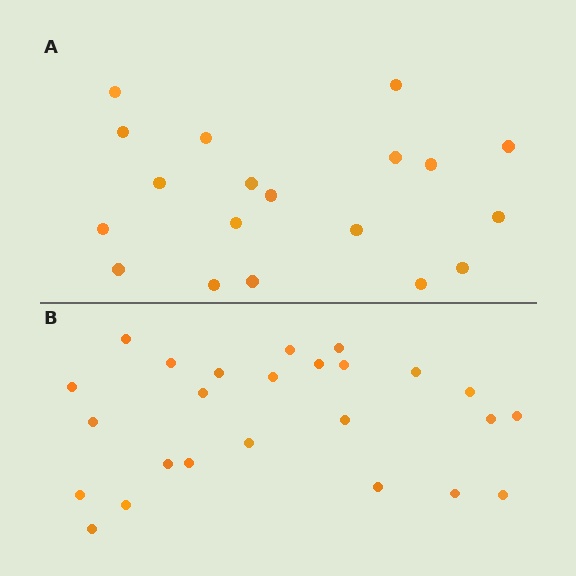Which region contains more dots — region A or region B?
Region B (the bottom region) has more dots.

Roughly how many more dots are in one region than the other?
Region B has about 6 more dots than region A.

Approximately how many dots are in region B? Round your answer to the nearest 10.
About 20 dots. (The exact count is 25, which rounds to 20.)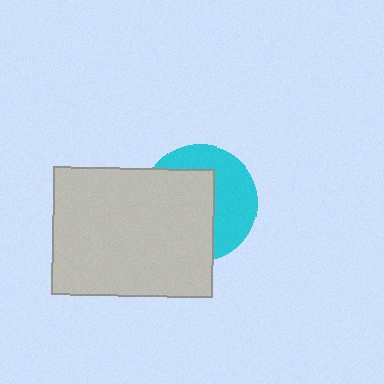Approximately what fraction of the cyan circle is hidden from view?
Roughly 56% of the cyan circle is hidden behind the light gray rectangle.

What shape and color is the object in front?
The object in front is a light gray rectangle.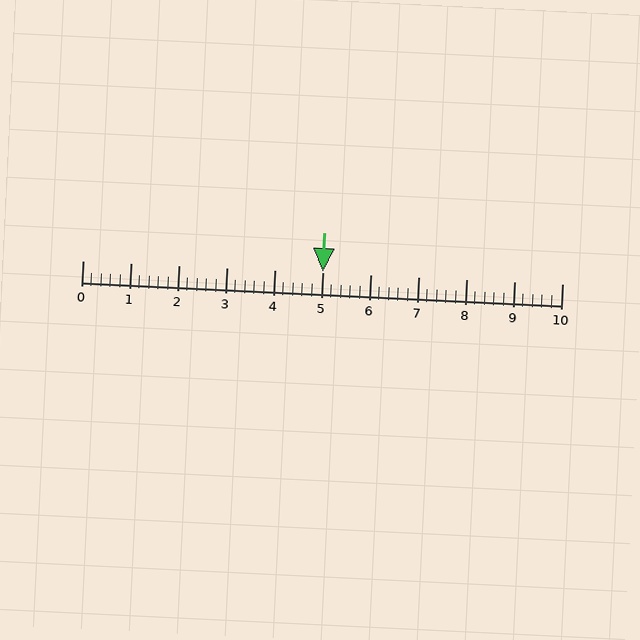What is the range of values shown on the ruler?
The ruler shows values from 0 to 10.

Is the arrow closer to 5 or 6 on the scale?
The arrow is closer to 5.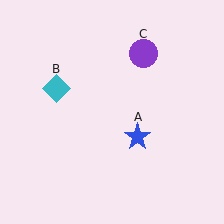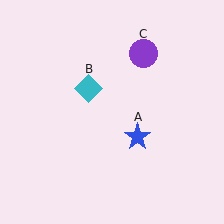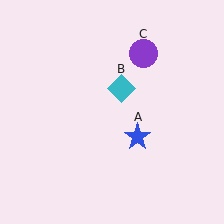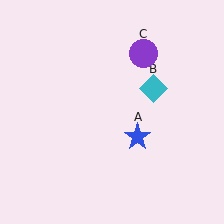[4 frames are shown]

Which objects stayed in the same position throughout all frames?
Blue star (object A) and purple circle (object C) remained stationary.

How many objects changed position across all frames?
1 object changed position: cyan diamond (object B).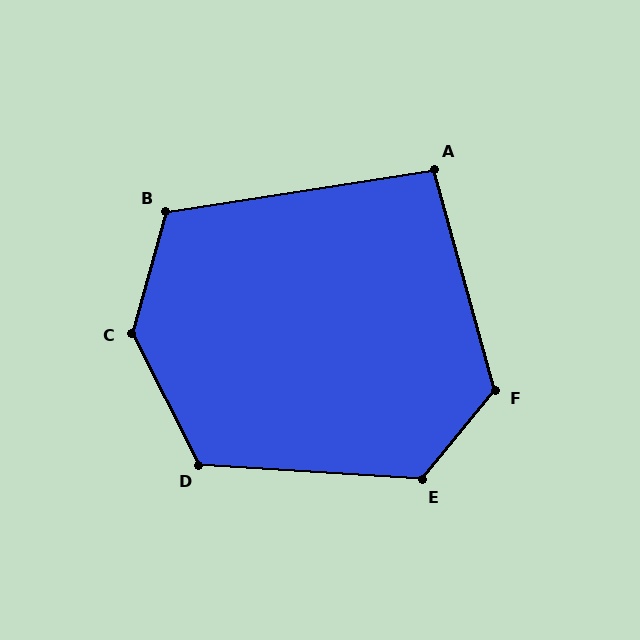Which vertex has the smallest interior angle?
A, at approximately 96 degrees.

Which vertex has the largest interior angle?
C, at approximately 137 degrees.